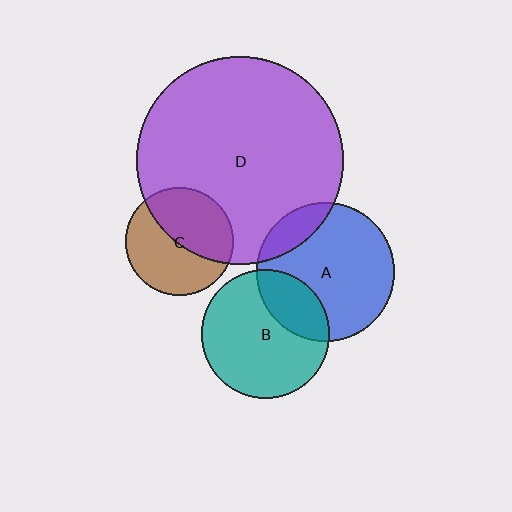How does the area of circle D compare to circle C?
Approximately 3.7 times.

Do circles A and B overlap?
Yes.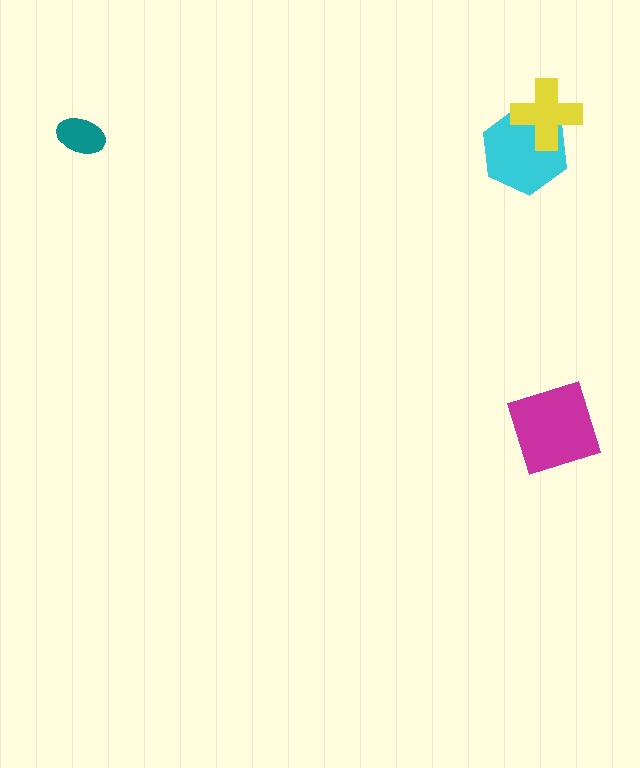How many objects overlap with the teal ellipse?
0 objects overlap with the teal ellipse.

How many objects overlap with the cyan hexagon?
1 object overlaps with the cyan hexagon.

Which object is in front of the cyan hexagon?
The yellow cross is in front of the cyan hexagon.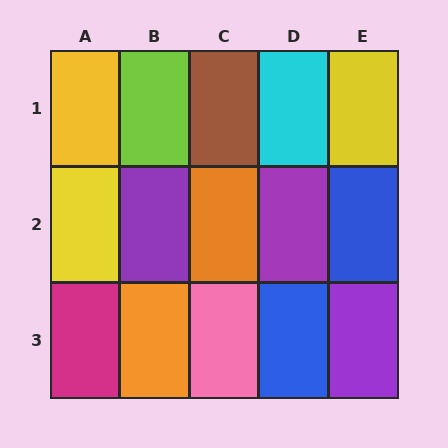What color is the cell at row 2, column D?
Purple.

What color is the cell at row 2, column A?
Yellow.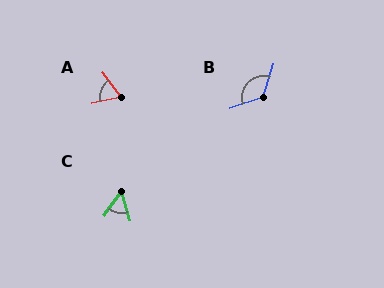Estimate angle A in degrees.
Approximately 64 degrees.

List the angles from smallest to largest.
C (52°), A (64°), B (127°).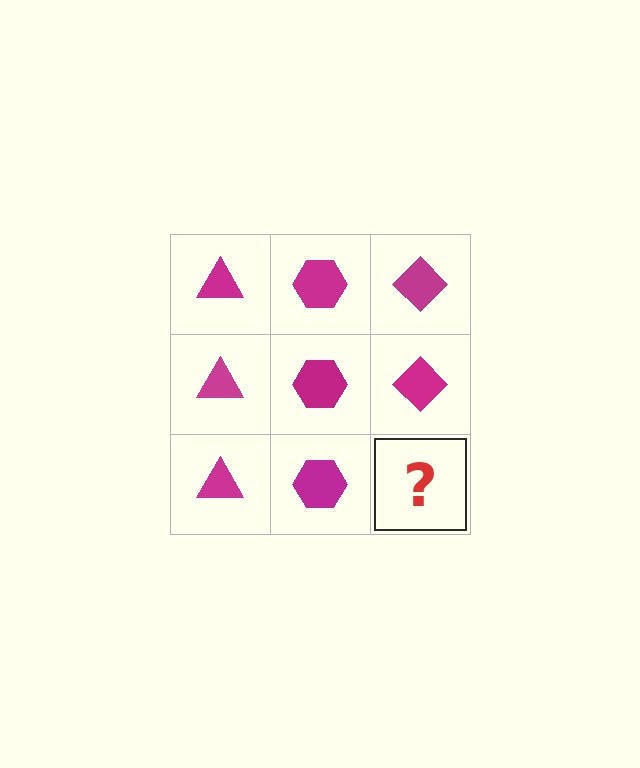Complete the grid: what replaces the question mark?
The question mark should be replaced with a magenta diamond.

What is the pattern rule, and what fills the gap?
The rule is that each column has a consistent shape. The gap should be filled with a magenta diamond.